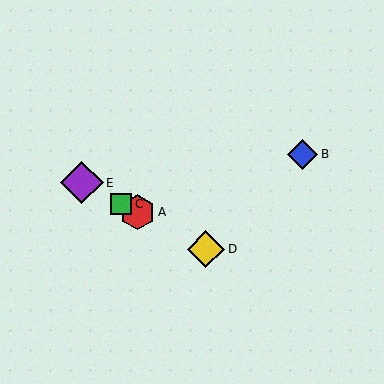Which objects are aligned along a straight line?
Objects A, C, D, E are aligned along a straight line.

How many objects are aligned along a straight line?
4 objects (A, C, D, E) are aligned along a straight line.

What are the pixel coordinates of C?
Object C is at (121, 204).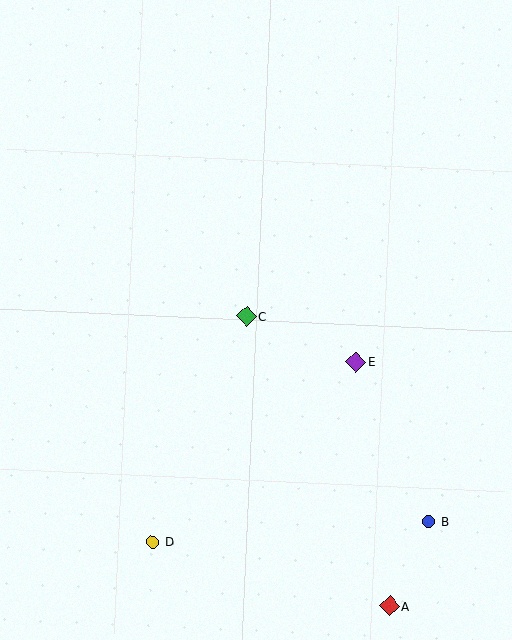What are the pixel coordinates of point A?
Point A is at (390, 606).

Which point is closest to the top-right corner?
Point E is closest to the top-right corner.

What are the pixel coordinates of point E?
Point E is at (356, 362).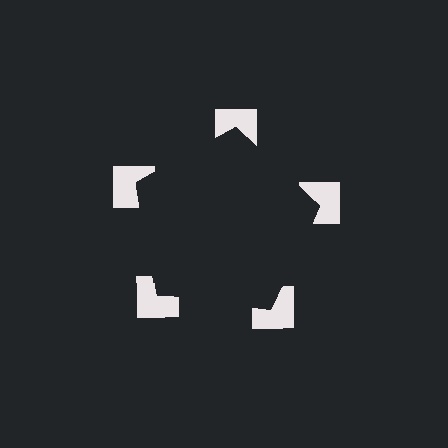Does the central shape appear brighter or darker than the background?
It typically appears slightly darker than the background, even though no actual brightness change is drawn.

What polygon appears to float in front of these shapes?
An illusory pentagon — its edges are inferred from the aligned wedge cuts in the notched squares, not physically drawn.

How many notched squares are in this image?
There are 5 — one at each vertex of the illusory pentagon.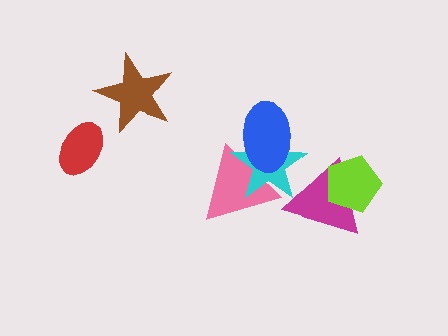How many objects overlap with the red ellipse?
0 objects overlap with the red ellipse.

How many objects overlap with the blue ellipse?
2 objects overlap with the blue ellipse.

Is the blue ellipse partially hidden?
No, no other shape covers it.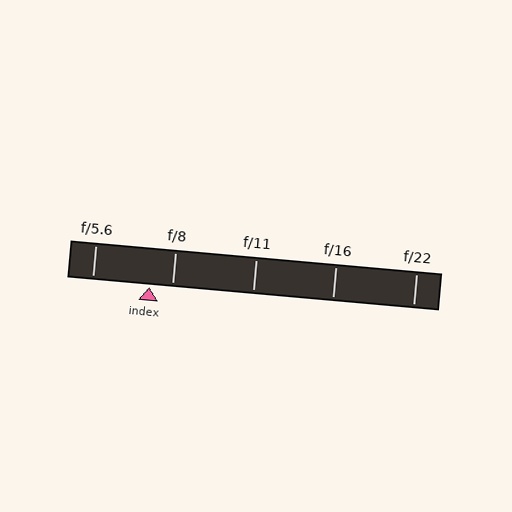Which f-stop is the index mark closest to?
The index mark is closest to f/8.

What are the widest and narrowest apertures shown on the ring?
The widest aperture shown is f/5.6 and the narrowest is f/22.